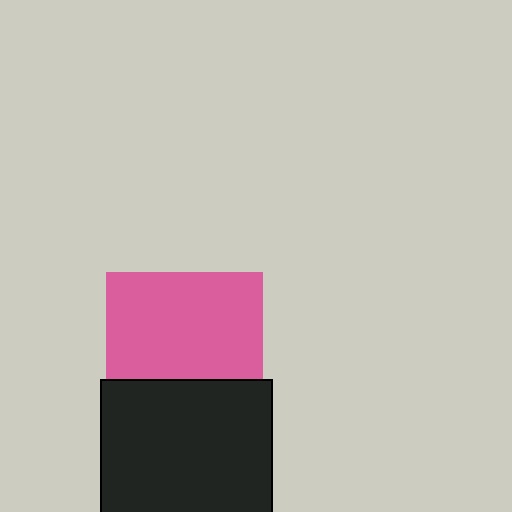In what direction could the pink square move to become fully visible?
The pink square could move up. That would shift it out from behind the black square entirely.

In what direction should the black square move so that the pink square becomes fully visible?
The black square should move down. That is the shortest direction to clear the overlap and leave the pink square fully visible.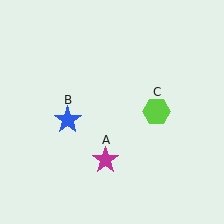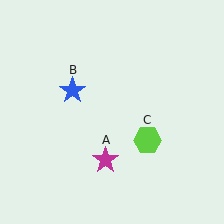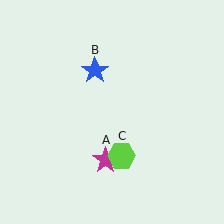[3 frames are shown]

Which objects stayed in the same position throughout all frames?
Magenta star (object A) remained stationary.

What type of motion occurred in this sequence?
The blue star (object B), lime hexagon (object C) rotated clockwise around the center of the scene.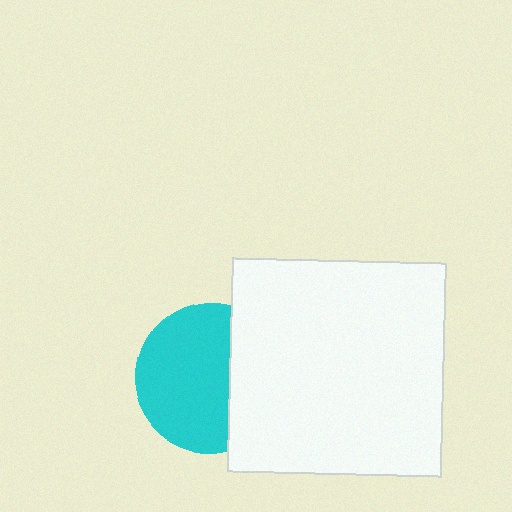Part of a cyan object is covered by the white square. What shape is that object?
It is a circle.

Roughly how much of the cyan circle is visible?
Most of it is visible (roughly 65%).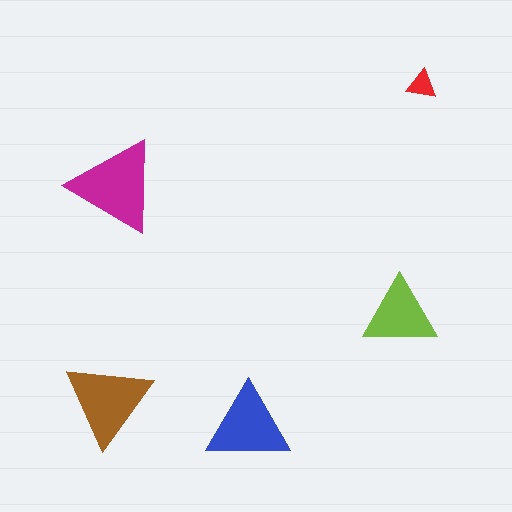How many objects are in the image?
There are 5 objects in the image.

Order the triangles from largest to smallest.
the magenta one, the brown one, the blue one, the lime one, the red one.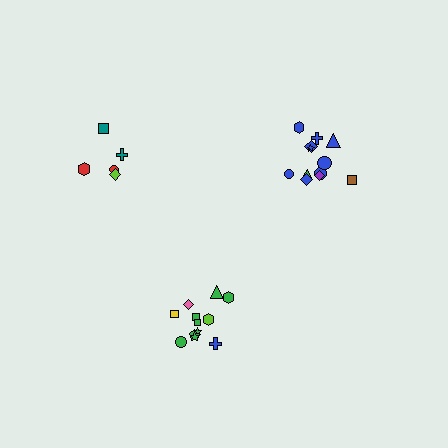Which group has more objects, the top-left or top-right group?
The top-right group.